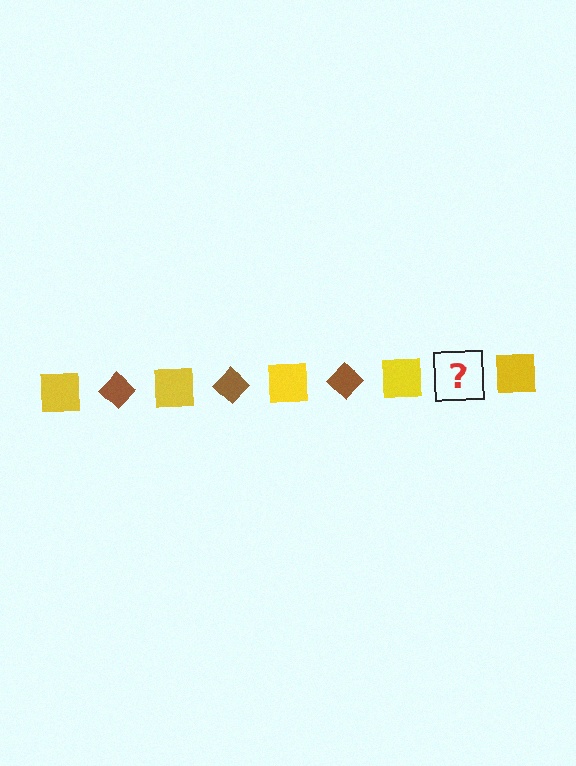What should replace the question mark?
The question mark should be replaced with a brown diamond.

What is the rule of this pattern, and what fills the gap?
The rule is that the pattern alternates between yellow square and brown diamond. The gap should be filled with a brown diamond.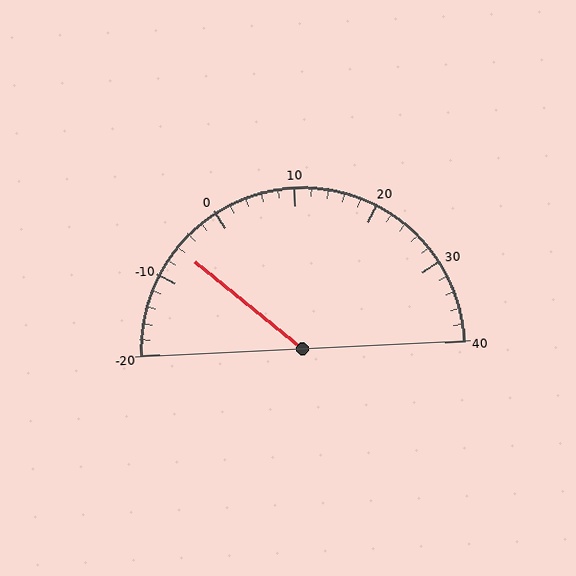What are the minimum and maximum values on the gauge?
The gauge ranges from -20 to 40.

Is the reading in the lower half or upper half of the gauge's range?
The reading is in the lower half of the range (-20 to 40).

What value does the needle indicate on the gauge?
The needle indicates approximately -6.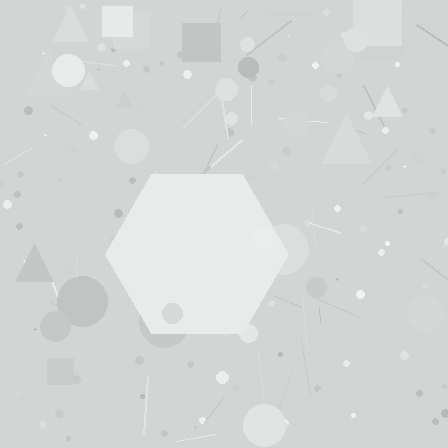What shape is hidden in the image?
A hexagon is hidden in the image.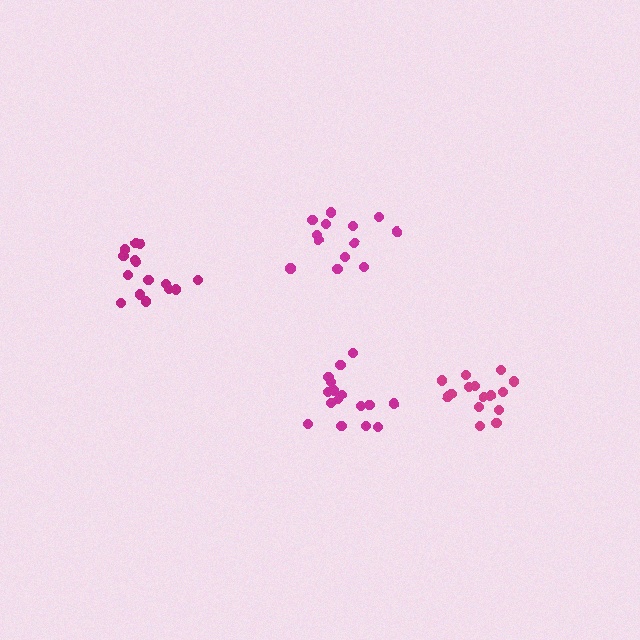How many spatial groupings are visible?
There are 4 spatial groupings.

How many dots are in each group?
Group 1: 16 dots, Group 2: 15 dots, Group 3: 13 dots, Group 4: 15 dots (59 total).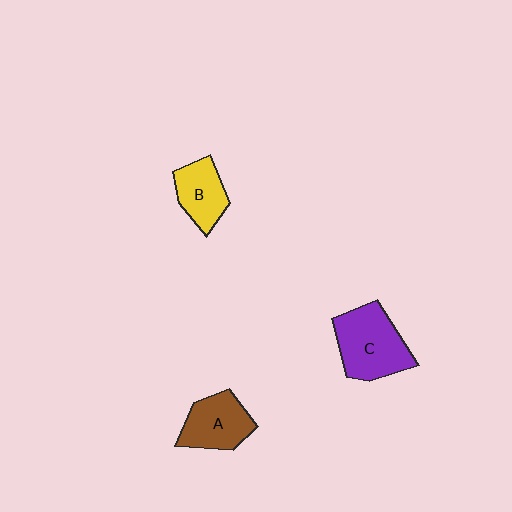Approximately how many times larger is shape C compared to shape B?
Approximately 1.6 times.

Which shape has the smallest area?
Shape B (yellow).